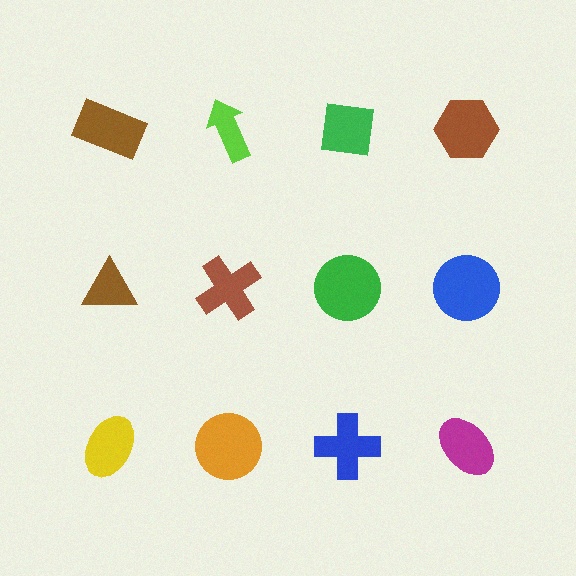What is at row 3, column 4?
A magenta ellipse.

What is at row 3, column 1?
A yellow ellipse.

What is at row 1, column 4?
A brown hexagon.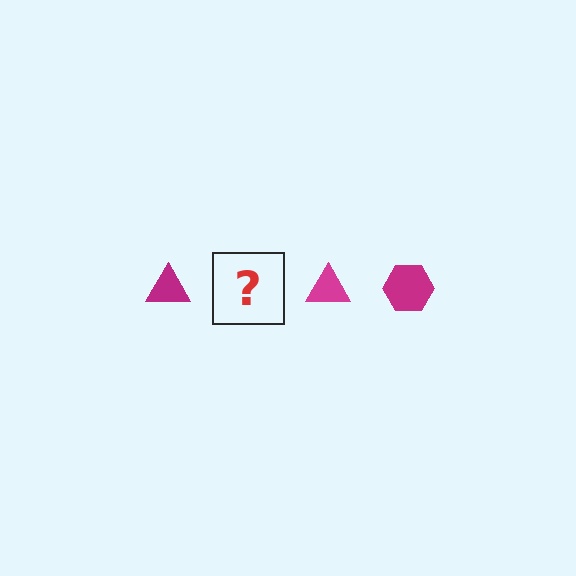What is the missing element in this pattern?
The missing element is a magenta hexagon.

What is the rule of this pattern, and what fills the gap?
The rule is that the pattern cycles through triangle, hexagon shapes in magenta. The gap should be filled with a magenta hexagon.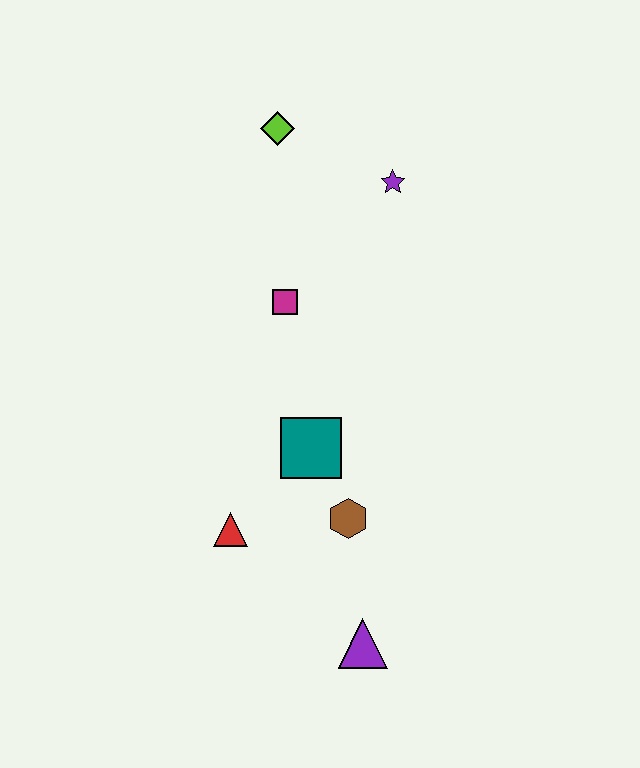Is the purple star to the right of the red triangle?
Yes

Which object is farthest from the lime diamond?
The purple triangle is farthest from the lime diamond.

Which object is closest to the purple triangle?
The brown hexagon is closest to the purple triangle.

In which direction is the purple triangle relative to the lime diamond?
The purple triangle is below the lime diamond.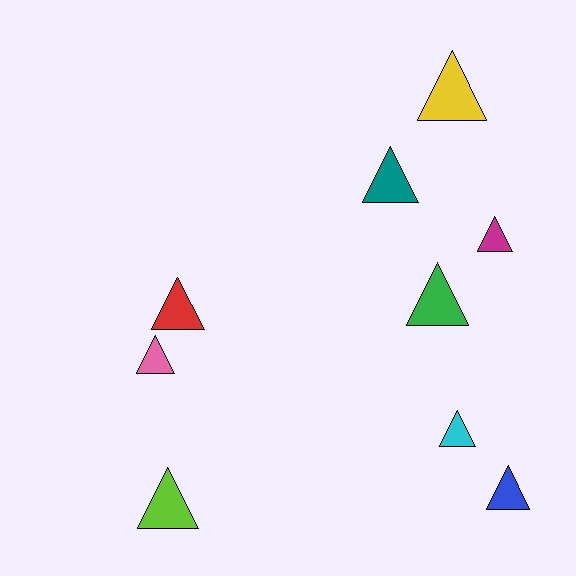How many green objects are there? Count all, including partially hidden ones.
There is 1 green object.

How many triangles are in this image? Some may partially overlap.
There are 9 triangles.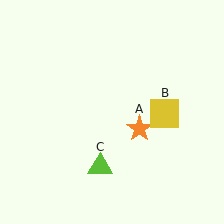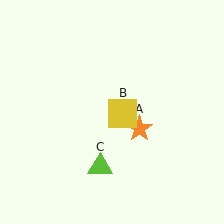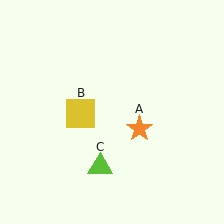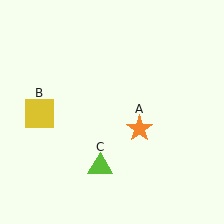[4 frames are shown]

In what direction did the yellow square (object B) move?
The yellow square (object B) moved left.